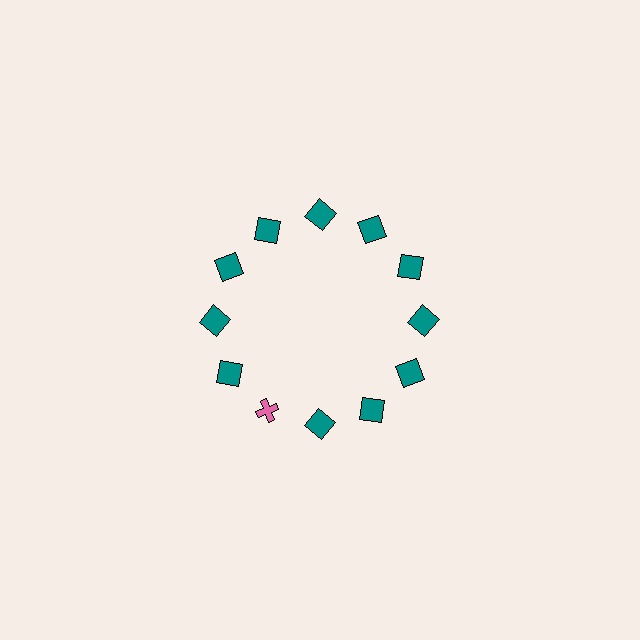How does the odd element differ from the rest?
It differs in both color (pink instead of teal) and shape (cross instead of square).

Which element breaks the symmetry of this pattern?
The pink cross at roughly the 7 o'clock position breaks the symmetry. All other shapes are teal squares.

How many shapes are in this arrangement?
There are 12 shapes arranged in a ring pattern.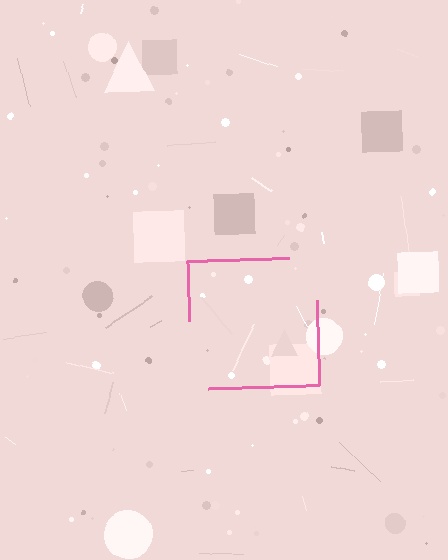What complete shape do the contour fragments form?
The contour fragments form a square.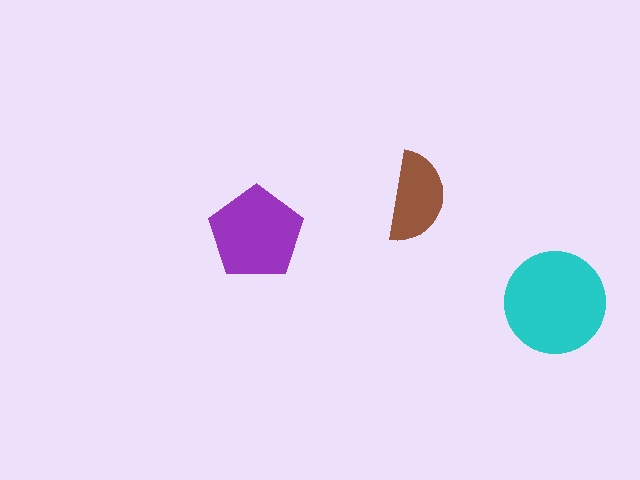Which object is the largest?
The cyan circle.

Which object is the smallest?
The brown semicircle.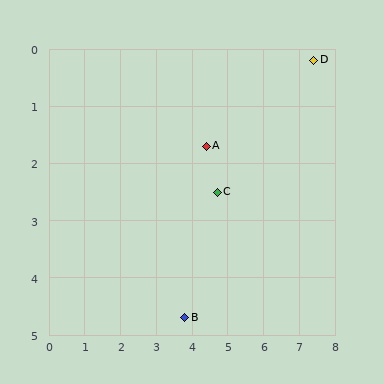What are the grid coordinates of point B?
Point B is at approximately (3.8, 4.7).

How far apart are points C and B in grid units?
Points C and B are about 2.4 grid units apart.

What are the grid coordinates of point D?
Point D is at approximately (7.4, 0.2).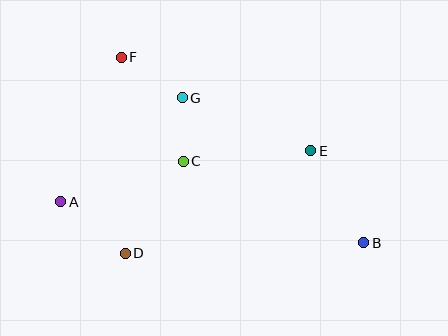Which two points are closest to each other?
Points C and G are closest to each other.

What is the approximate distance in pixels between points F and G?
The distance between F and G is approximately 73 pixels.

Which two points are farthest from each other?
Points A and B are farthest from each other.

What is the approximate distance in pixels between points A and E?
The distance between A and E is approximately 255 pixels.